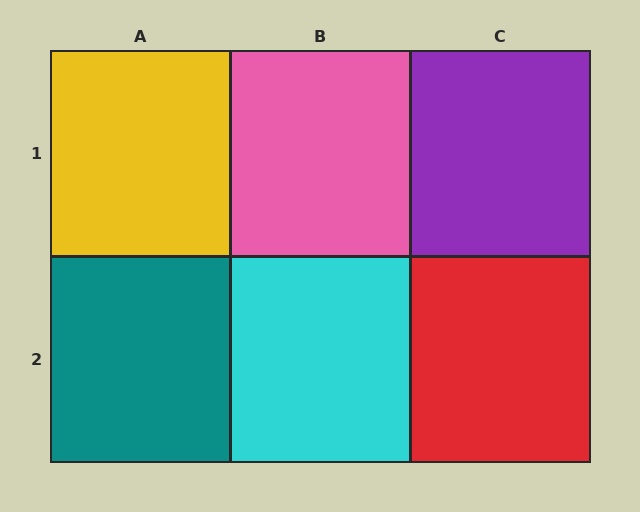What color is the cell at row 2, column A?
Teal.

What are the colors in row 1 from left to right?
Yellow, pink, purple.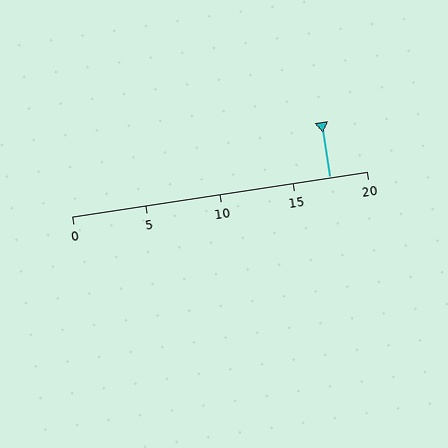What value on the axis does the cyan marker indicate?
The marker indicates approximately 17.5.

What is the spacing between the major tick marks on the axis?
The major ticks are spaced 5 apart.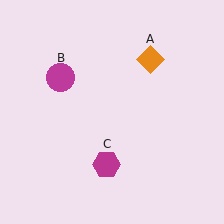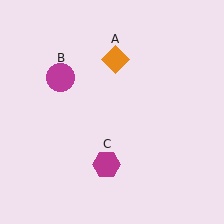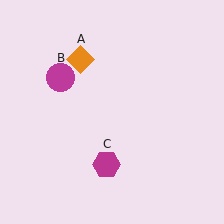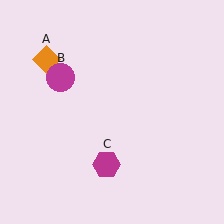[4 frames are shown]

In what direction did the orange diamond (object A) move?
The orange diamond (object A) moved left.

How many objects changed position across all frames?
1 object changed position: orange diamond (object A).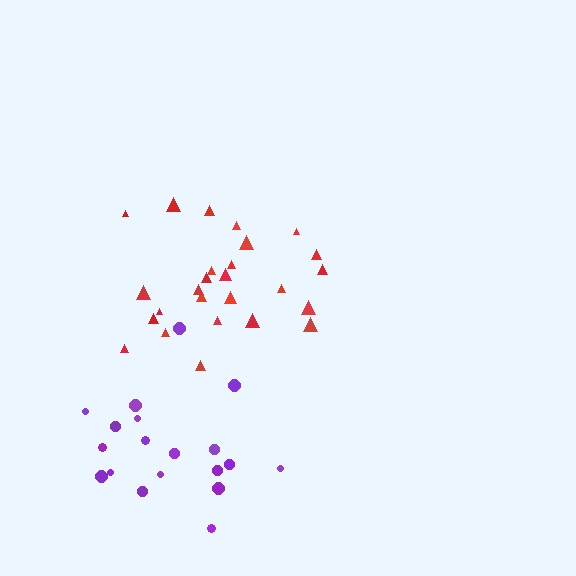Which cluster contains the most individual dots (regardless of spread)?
Red (26).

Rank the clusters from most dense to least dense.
red, purple.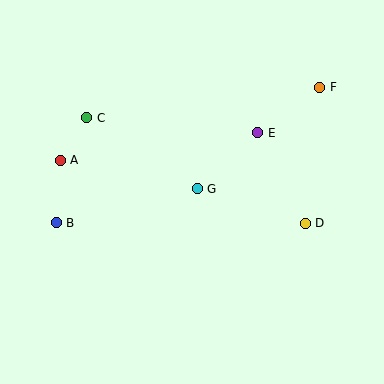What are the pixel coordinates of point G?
Point G is at (197, 189).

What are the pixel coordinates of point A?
Point A is at (60, 160).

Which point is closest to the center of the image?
Point G at (197, 189) is closest to the center.